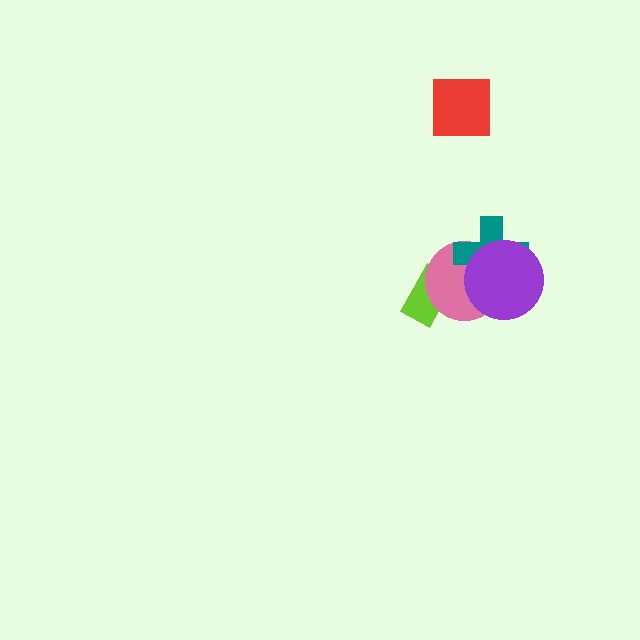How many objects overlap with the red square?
0 objects overlap with the red square.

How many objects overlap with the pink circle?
3 objects overlap with the pink circle.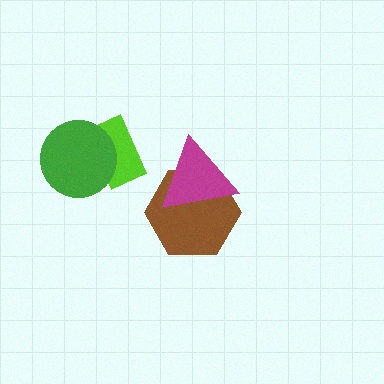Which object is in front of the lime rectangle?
The green circle is in front of the lime rectangle.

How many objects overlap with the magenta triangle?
1 object overlaps with the magenta triangle.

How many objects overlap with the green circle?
1 object overlaps with the green circle.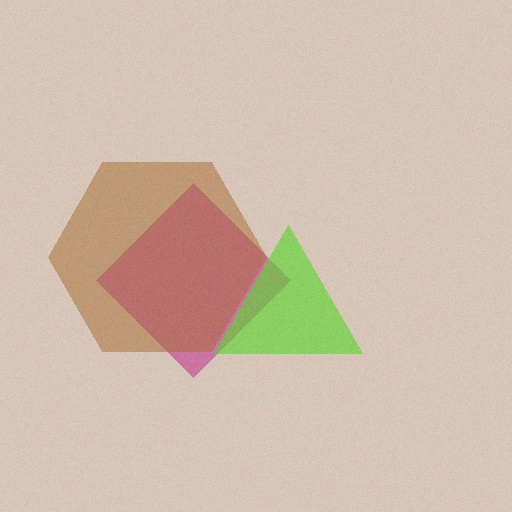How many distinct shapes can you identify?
There are 3 distinct shapes: a magenta diamond, a lime triangle, a brown hexagon.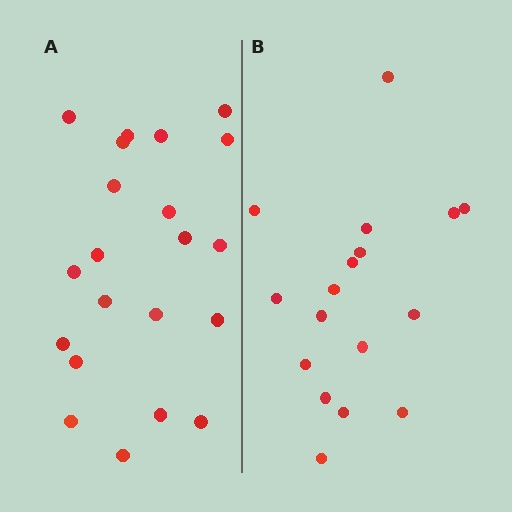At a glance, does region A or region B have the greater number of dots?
Region A (the left region) has more dots.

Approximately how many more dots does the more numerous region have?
Region A has about 4 more dots than region B.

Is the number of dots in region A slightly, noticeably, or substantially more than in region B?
Region A has only slightly more — the two regions are fairly close. The ratio is roughly 1.2 to 1.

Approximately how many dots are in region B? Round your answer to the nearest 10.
About 20 dots. (The exact count is 17, which rounds to 20.)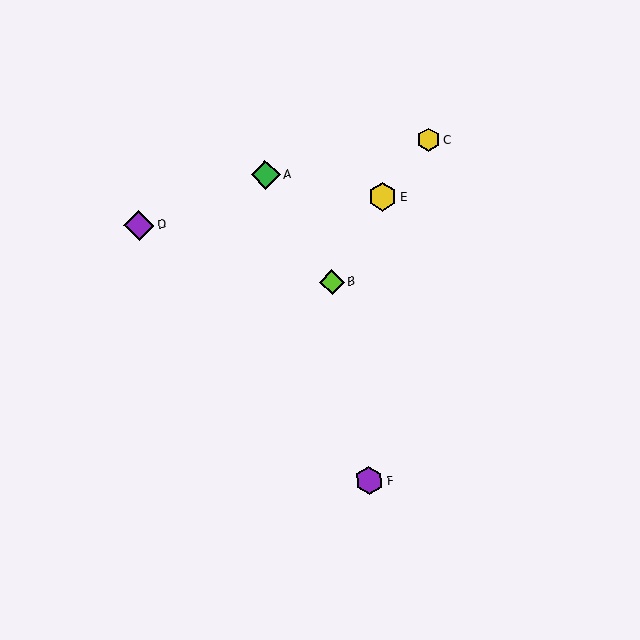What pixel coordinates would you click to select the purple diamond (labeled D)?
Click at (139, 225) to select the purple diamond D.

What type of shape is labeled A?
Shape A is a green diamond.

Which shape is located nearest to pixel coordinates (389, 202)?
The yellow hexagon (labeled E) at (383, 197) is nearest to that location.